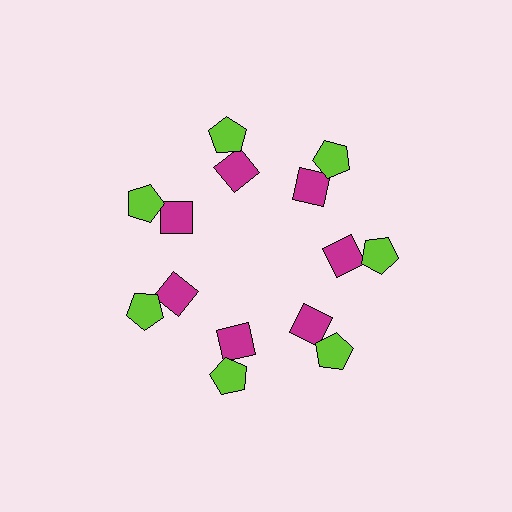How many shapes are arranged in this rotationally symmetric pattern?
There are 14 shapes, arranged in 7 groups of 2.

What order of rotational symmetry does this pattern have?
This pattern has 7-fold rotational symmetry.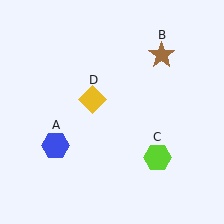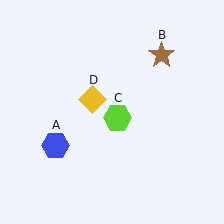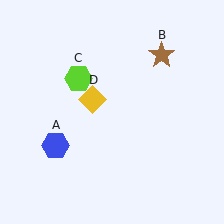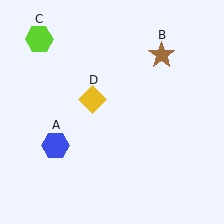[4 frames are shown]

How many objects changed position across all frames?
1 object changed position: lime hexagon (object C).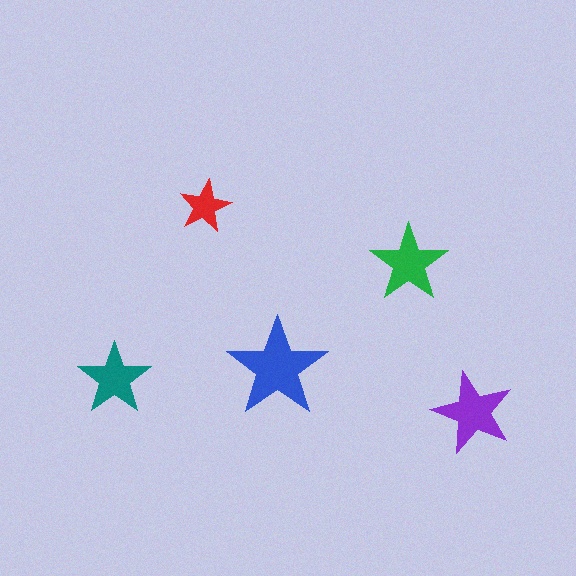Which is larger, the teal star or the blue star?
The blue one.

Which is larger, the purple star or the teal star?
The purple one.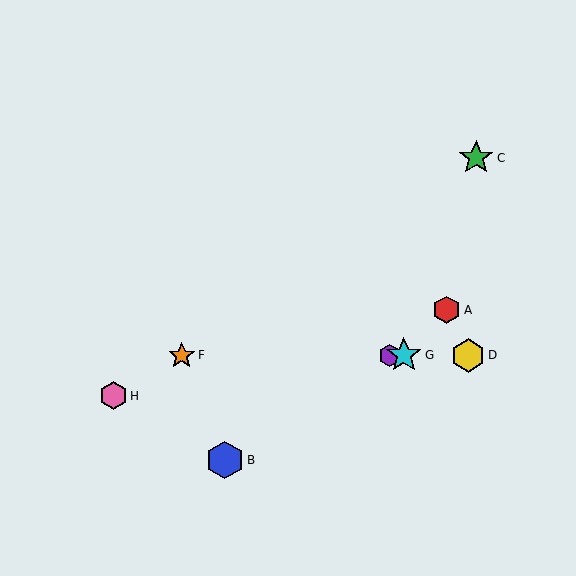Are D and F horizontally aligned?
Yes, both are at y≈355.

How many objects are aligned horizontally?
4 objects (D, E, F, G) are aligned horizontally.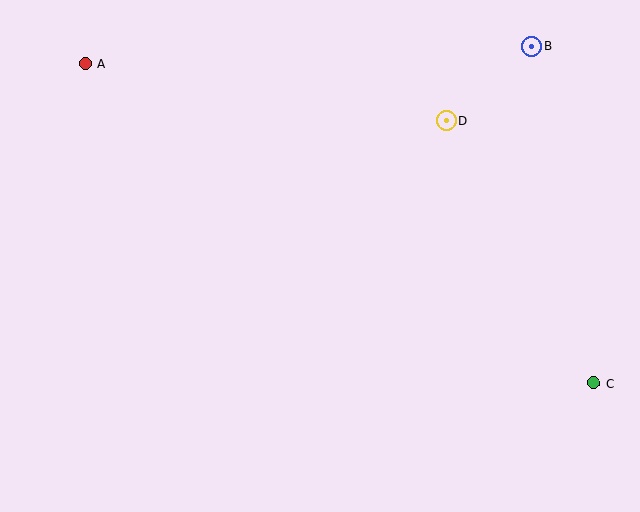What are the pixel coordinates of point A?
Point A is at (85, 64).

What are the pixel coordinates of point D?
Point D is at (446, 121).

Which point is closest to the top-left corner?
Point A is closest to the top-left corner.